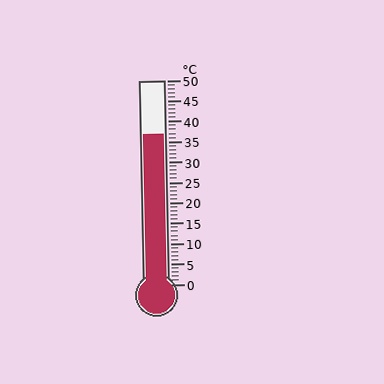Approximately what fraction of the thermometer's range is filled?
The thermometer is filled to approximately 75% of its range.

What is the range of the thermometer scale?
The thermometer scale ranges from 0°C to 50°C.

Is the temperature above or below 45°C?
The temperature is below 45°C.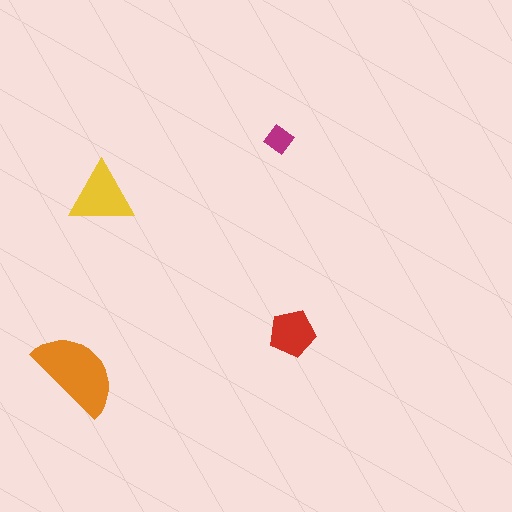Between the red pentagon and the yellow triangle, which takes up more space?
The yellow triangle.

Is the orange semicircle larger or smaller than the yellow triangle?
Larger.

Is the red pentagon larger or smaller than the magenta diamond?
Larger.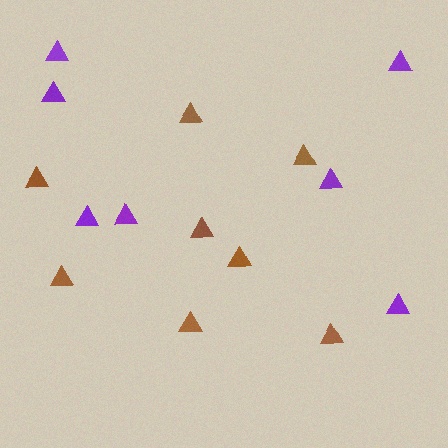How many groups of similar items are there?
There are 2 groups: one group of brown triangles (8) and one group of purple triangles (7).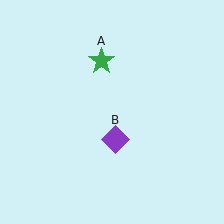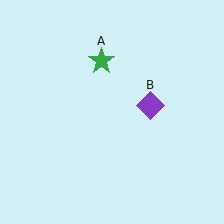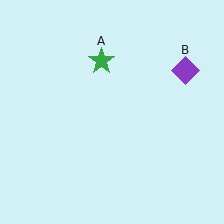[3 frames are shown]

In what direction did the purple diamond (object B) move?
The purple diamond (object B) moved up and to the right.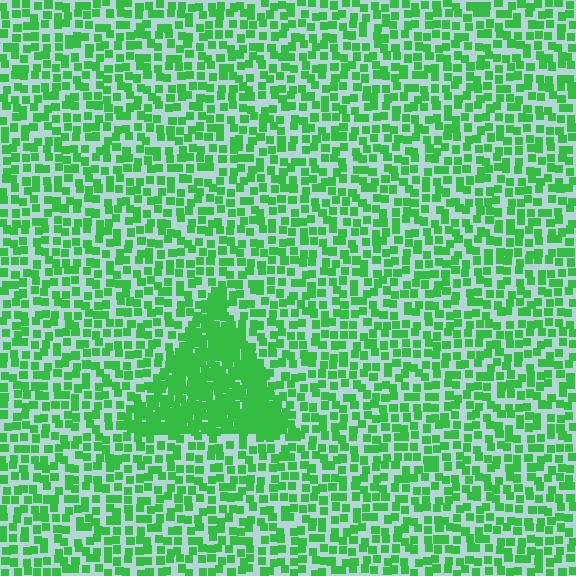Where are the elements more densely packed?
The elements are more densely packed inside the triangle boundary.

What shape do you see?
I see a triangle.